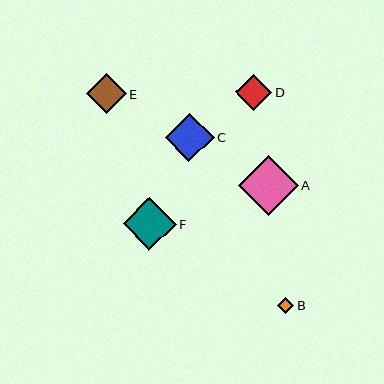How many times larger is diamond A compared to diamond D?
Diamond A is approximately 1.7 times the size of diamond D.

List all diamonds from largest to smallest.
From largest to smallest: A, F, C, E, D, B.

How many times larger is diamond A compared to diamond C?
Diamond A is approximately 1.2 times the size of diamond C.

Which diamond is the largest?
Diamond A is the largest with a size of approximately 59 pixels.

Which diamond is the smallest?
Diamond B is the smallest with a size of approximately 16 pixels.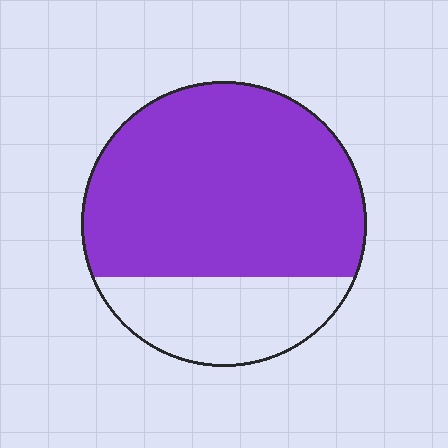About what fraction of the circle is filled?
About three quarters (3/4).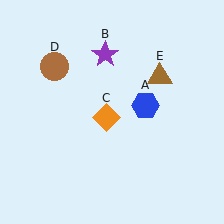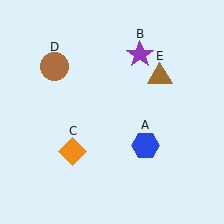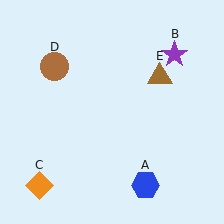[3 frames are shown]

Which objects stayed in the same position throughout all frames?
Brown circle (object D) and brown triangle (object E) remained stationary.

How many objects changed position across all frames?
3 objects changed position: blue hexagon (object A), purple star (object B), orange diamond (object C).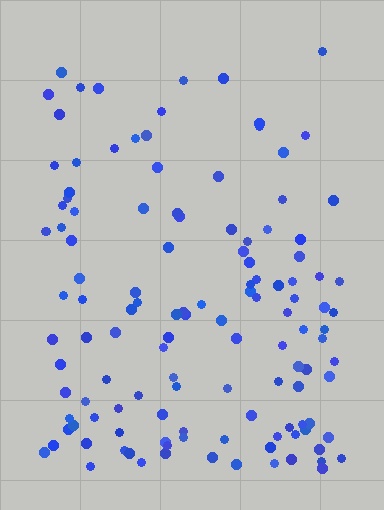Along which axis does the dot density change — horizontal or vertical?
Vertical.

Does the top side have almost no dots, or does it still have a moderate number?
Still a moderate number, just noticeably fewer than the bottom.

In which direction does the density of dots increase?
From top to bottom, with the bottom side densest.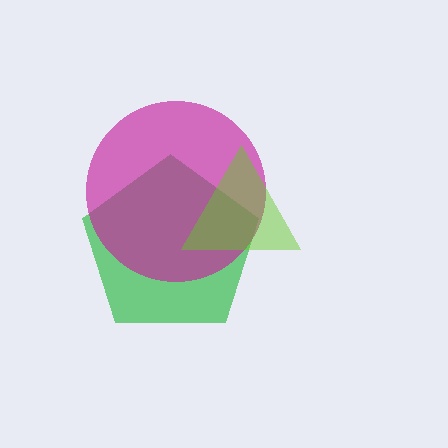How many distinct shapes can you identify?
There are 3 distinct shapes: a green pentagon, a magenta circle, a lime triangle.